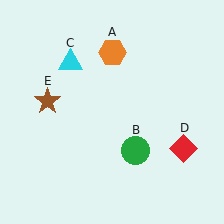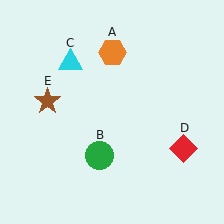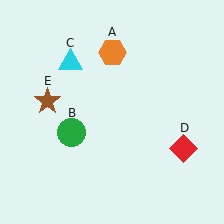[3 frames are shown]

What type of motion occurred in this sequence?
The green circle (object B) rotated clockwise around the center of the scene.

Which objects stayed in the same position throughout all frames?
Orange hexagon (object A) and cyan triangle (object C) and red diamond (object D) and brown star (object E) remained stationary.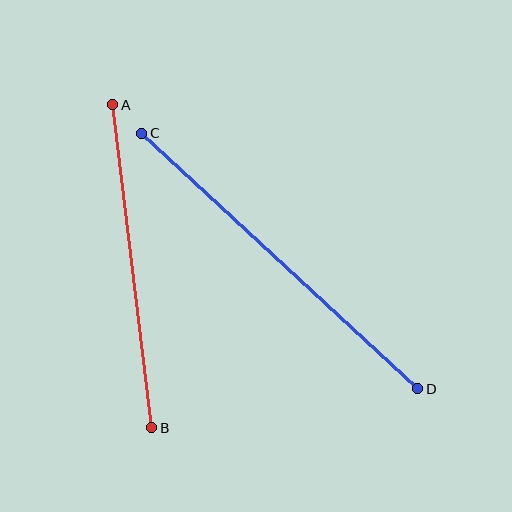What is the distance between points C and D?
The distance is approximately 376 pixels.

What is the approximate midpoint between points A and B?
The midpoint is at approximately (132, 266) pixels.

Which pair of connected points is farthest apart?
Points C and D are farthest apart.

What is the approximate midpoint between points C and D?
The midpoint is at approximately (280, 261) pixels.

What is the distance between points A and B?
The distance is approximately 326 pixels.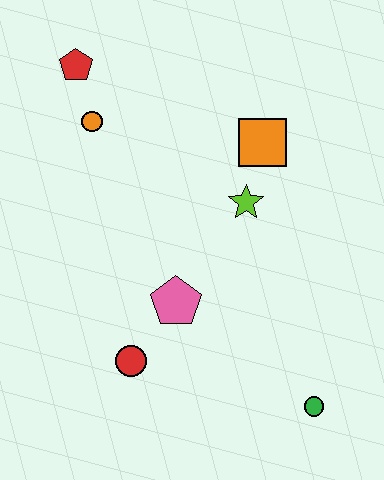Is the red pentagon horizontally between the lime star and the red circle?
No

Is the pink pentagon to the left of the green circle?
Yes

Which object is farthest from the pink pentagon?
The red pentagon is farthest from the pink pentagon.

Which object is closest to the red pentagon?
The orange circle is closest to the red pentagon.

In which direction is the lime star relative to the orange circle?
The lime star is to the right of the orange circle.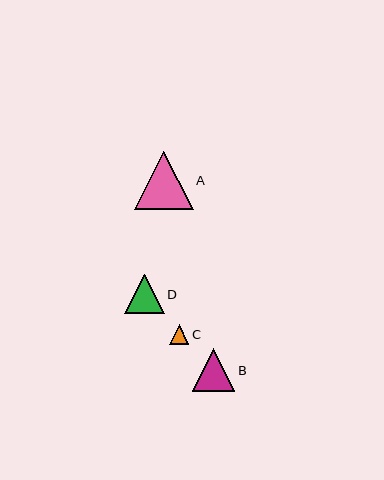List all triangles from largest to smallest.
From largest to smallest: A, B, D, C.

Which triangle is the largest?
Triangle A is the largest with a size of approximately 59 pixels.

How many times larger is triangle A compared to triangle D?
Triangle A is approximately 1.5 times the size of triangle D.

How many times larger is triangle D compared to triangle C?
Triangle D is approximately 2.0 times the size of triangle C.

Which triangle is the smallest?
Triangle C is the smallest with a size of approximately 20 pixels.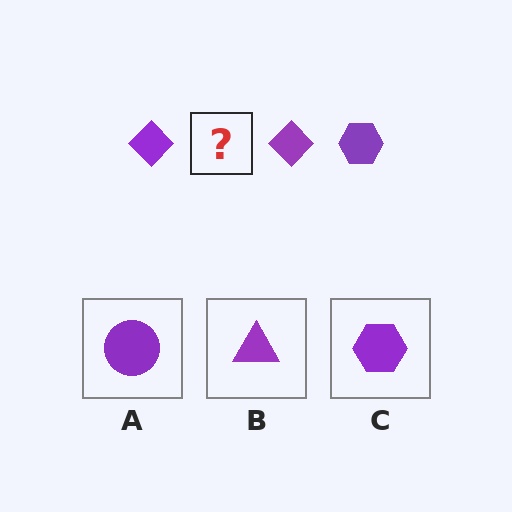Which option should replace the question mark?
Option C.